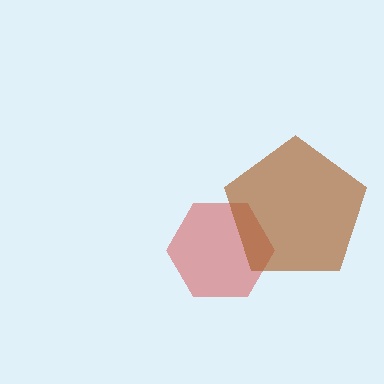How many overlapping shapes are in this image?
There are 2 overlapping shapes in the image.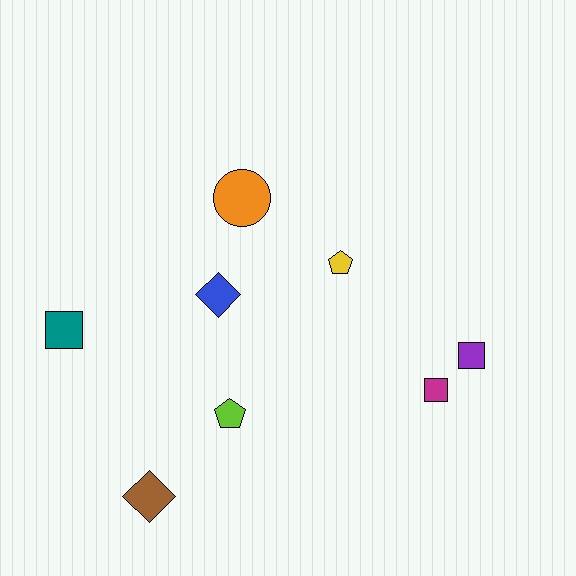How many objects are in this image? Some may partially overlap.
There are 8 objects.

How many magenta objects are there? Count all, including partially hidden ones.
There is 1 magenta object.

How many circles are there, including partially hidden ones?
There is 1 circle.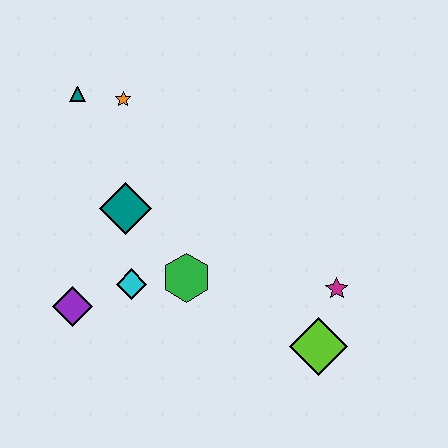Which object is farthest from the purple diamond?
The magenta star is farthest from the purple diamond.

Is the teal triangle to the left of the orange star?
Yes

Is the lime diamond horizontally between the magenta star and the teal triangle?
Yes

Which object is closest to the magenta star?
The lime diamond is closest to the magenta star.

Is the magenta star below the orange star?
Yes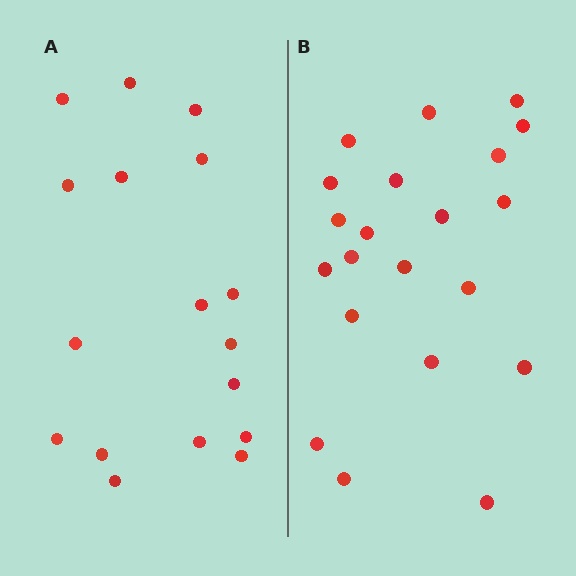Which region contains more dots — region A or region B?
Region B (the right region) has more dots.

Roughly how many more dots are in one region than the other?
Region B has about 4 more dots than region A.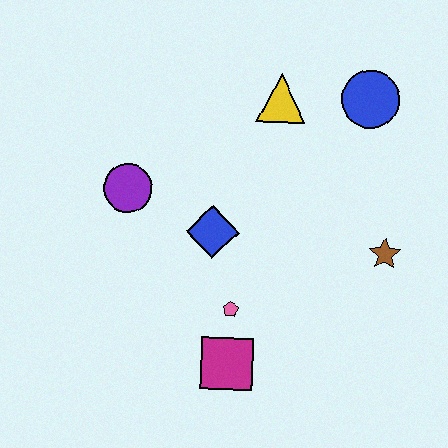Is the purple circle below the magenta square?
No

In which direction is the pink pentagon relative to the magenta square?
The pink pentagon is above the magenta square.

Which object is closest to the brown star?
The blue circle is closest to the brown star.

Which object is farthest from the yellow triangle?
The magenta square is farthest from the yellow triangle.